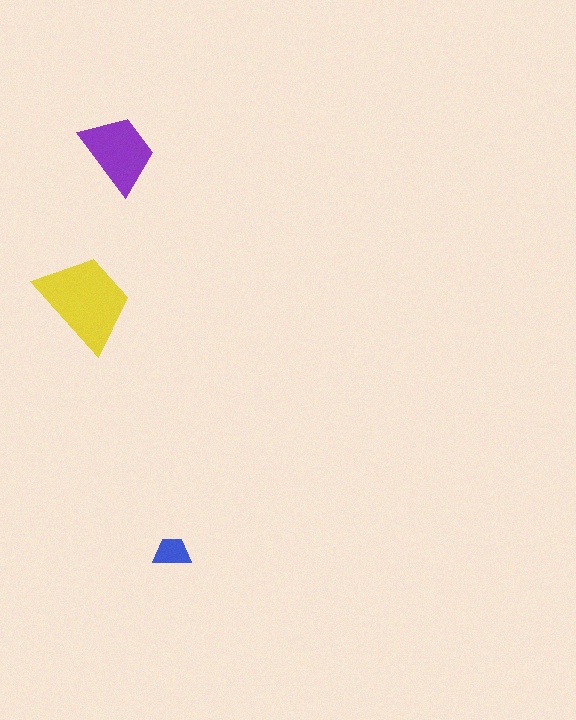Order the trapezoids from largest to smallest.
the yellow one, the purple one, the blue one.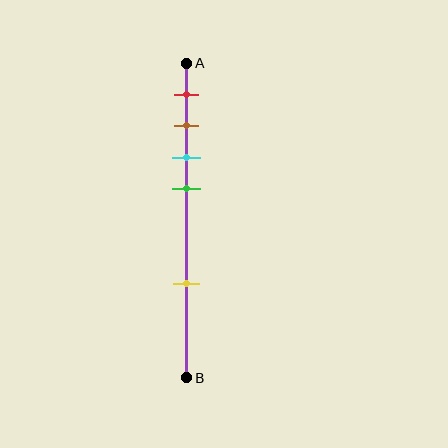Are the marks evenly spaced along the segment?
No, the marks are not evenly spaced.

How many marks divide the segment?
There are 5 marks dividing the segment.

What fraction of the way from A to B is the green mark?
The green mark is approximately 40% (0.4) of the way from A to B.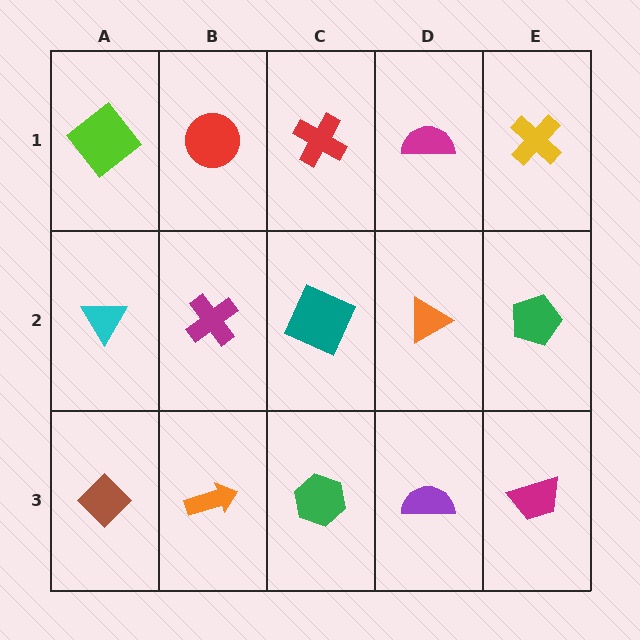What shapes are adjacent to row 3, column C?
A teal square (row 2, column C), an orange arrow (row 3, column B), a purple semicircle (row 3, column D).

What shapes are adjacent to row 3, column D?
An orange triangle (row 2, column D), a green hexagon (row 3, column C), a magenta trapezoid (row 3, column E).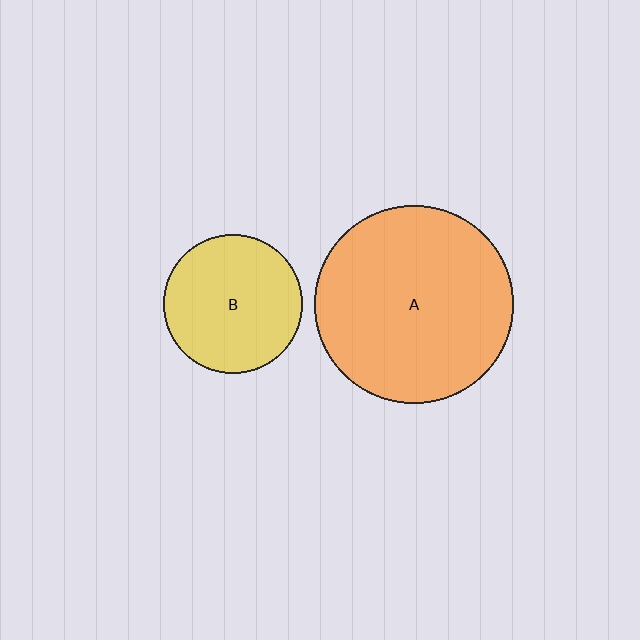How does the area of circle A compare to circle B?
Approximately 2.0 times.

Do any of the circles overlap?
No, none of the circles overlap.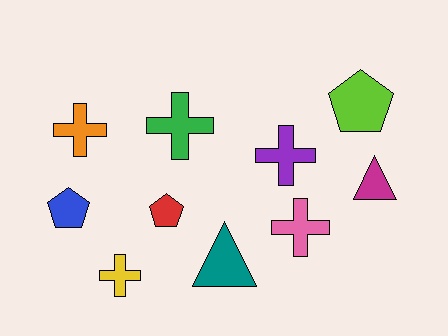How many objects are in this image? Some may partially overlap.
There are 10 objects.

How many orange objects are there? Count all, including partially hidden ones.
There is 1 orange object.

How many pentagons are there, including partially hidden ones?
There are 3 pentagons.